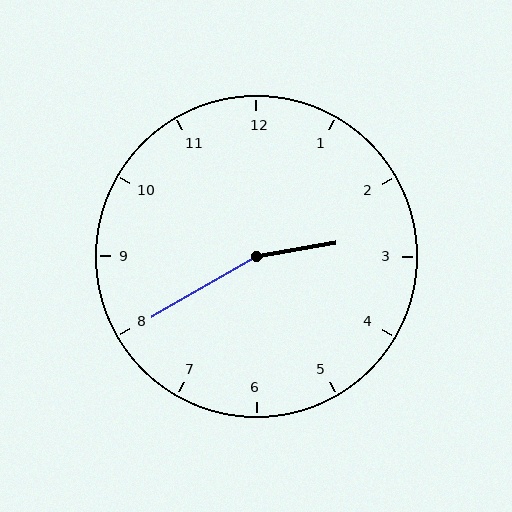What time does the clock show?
2:40.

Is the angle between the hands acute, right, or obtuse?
It is obtuse.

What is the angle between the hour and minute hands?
Approximately 160 degrees.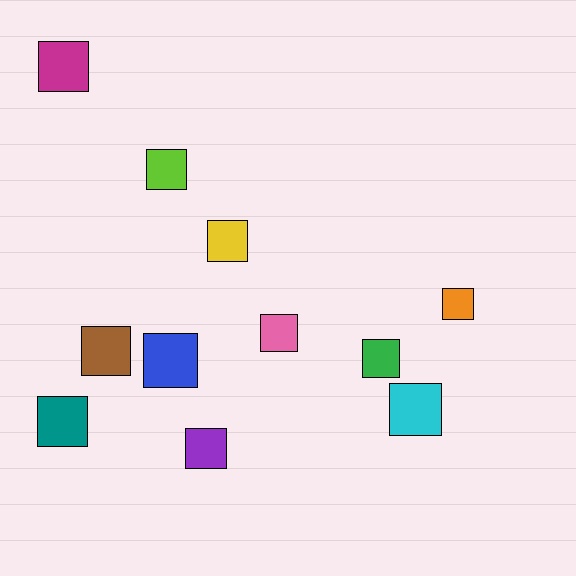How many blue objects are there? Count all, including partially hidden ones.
There is 1 blue object.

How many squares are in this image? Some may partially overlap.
There are 11 squares.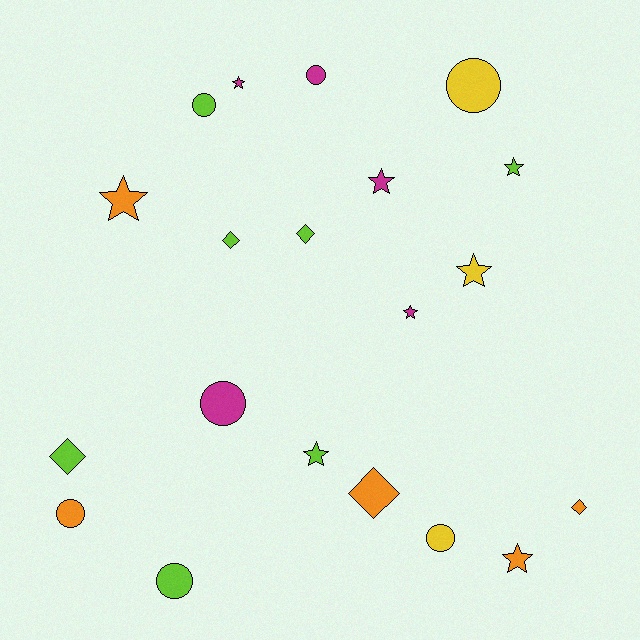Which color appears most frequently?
Lime, with 7 objects.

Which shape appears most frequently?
Star, with 8 objects.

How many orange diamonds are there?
There are 2 orange diamonds.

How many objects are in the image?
There are 20 objects.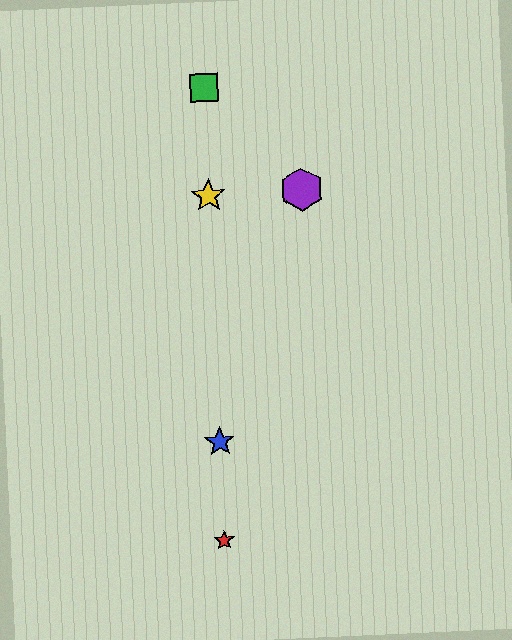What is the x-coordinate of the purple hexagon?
The purple hexagon is at x≈302.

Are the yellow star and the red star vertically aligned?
Yes, both are at x≈209.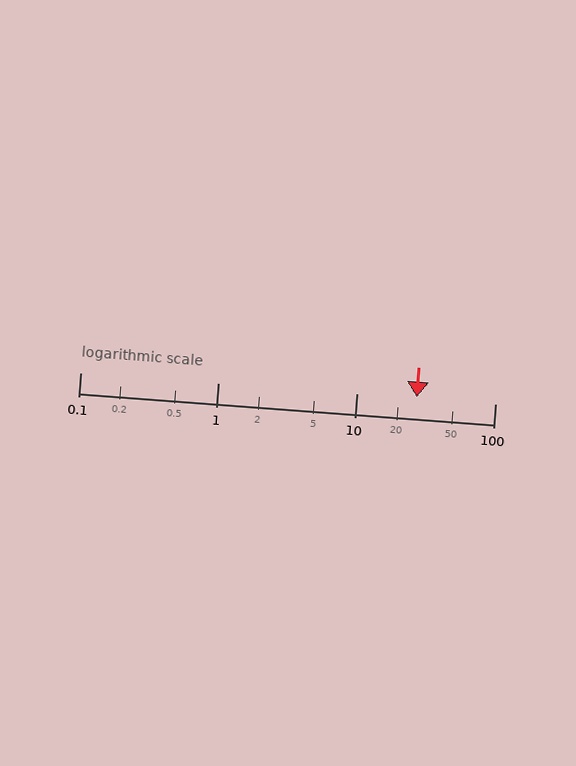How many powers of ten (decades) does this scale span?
The scale spans 3 decades, from 0.1 to 100.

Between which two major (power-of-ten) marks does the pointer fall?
The pointer is between 10 and 100.